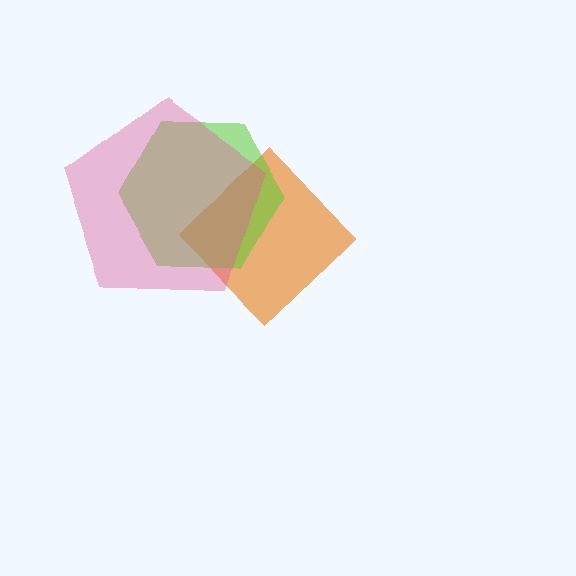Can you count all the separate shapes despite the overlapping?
Yes, there are 3 separate shapes.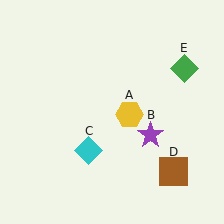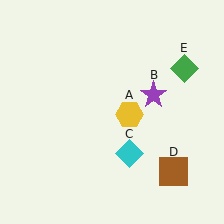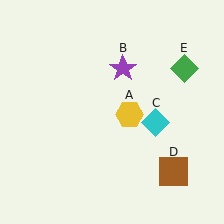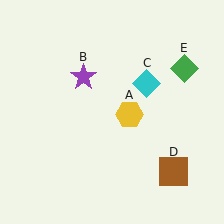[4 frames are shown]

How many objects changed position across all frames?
2 objects changed position: purple star (object B), cyan diamond (object C).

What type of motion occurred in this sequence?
The purple star (object B), cyan diamond (object C) rotated counterclockwise around the center of the scene.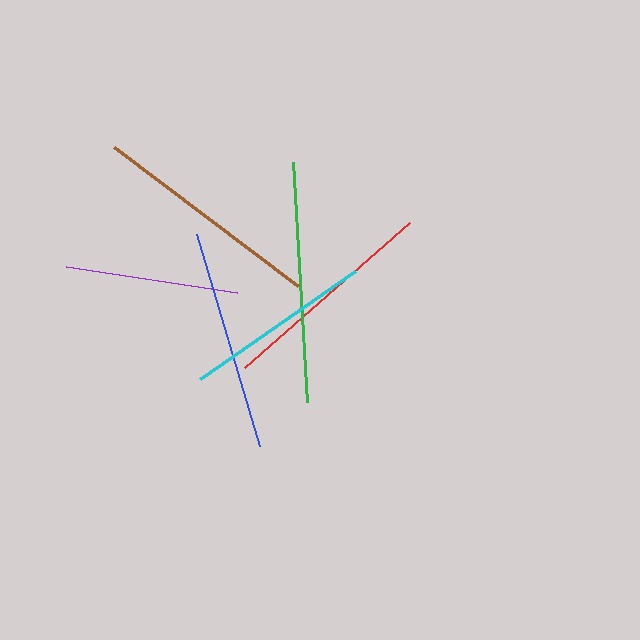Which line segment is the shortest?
The purple line is the shortest at approximately 173 pixels.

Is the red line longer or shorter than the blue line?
The blue line is longer than the red line.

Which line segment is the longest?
The green line is the longest at approximately 240 pixels.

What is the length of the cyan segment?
The cyan segment is approximately 190 pixels long.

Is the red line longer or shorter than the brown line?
The brown line is longer than the red line.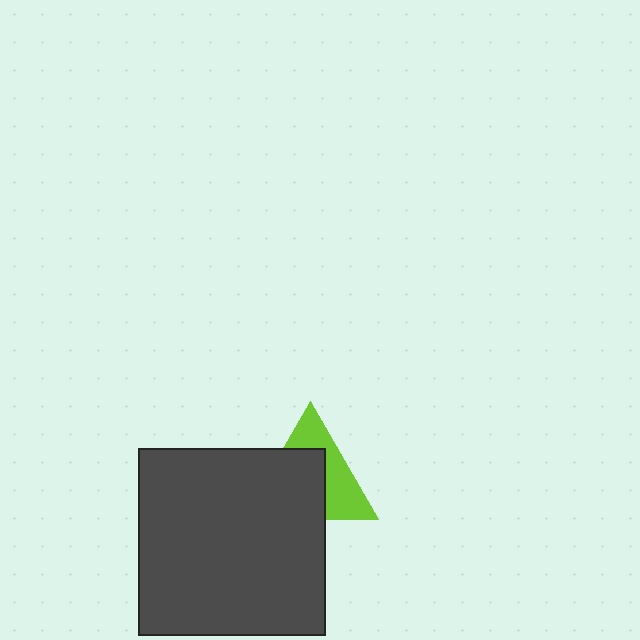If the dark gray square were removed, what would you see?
You would see the complete lime triangle.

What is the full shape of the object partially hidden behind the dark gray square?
The partially hidden object is a lime triangle.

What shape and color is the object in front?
The object in front is a dark gray square.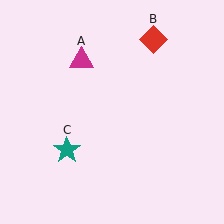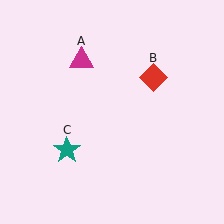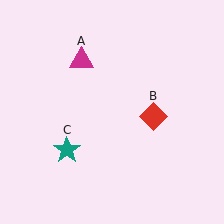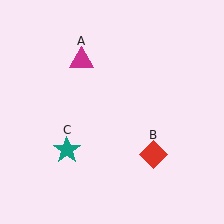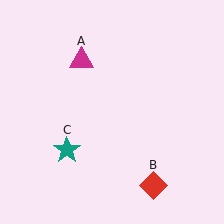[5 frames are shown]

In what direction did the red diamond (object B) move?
The red diamond (object B) moved down.